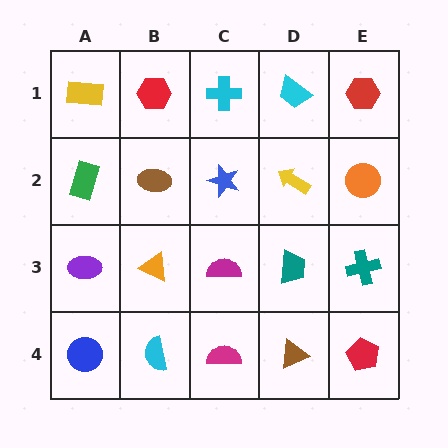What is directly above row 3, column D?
A yellow arrow.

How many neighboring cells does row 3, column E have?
3.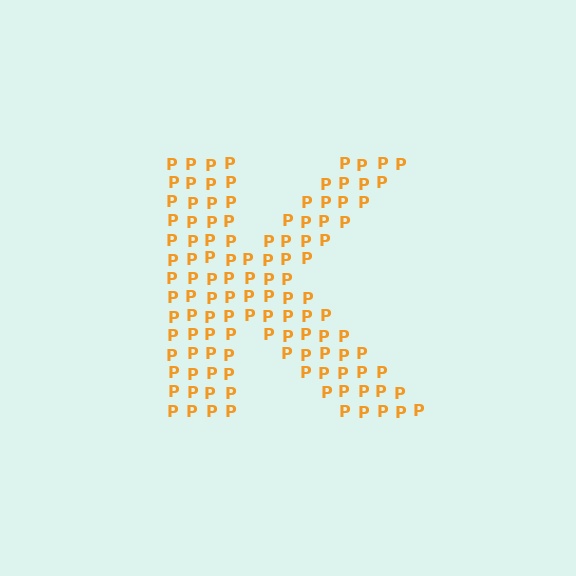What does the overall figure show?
The overall figure shows the letter K.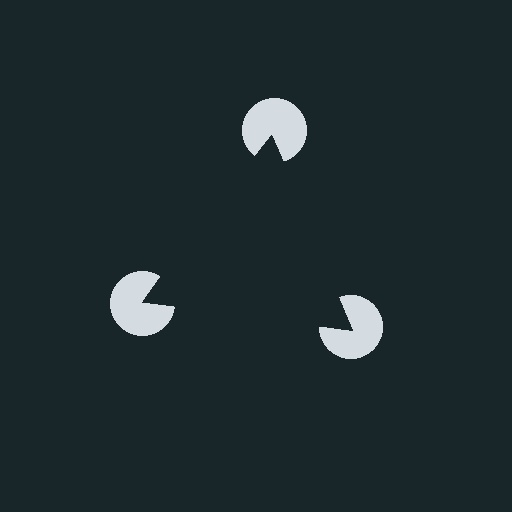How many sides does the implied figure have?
3 sides.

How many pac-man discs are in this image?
There are 3 — one at each vertex of the illusory triangle.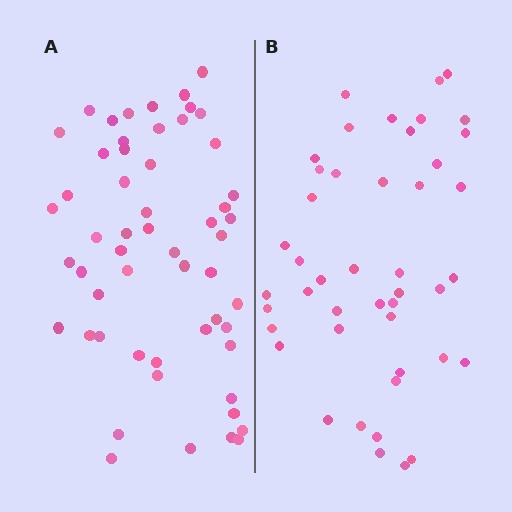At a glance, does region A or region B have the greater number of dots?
Region A (the left region) has more dots.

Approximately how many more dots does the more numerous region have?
Region A has roughly 10 or so more dots than region B.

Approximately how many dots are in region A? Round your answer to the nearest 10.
About 60 dots. (The exact count is 55, which rounds to 60.)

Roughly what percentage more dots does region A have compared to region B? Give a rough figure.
About 20% more.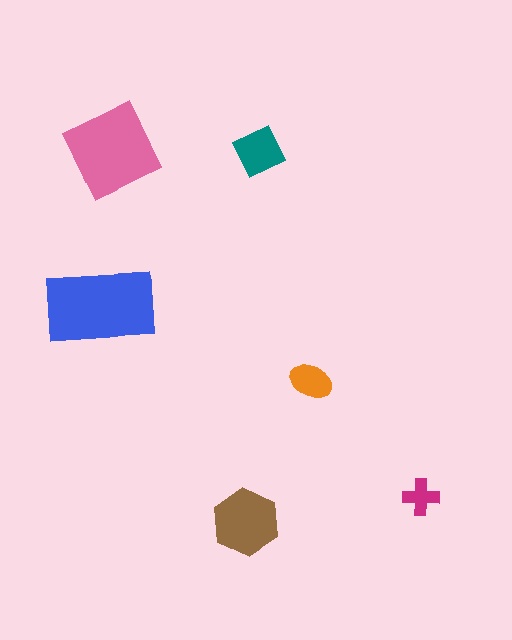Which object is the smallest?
The magenta cross.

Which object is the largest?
The blue rectangle.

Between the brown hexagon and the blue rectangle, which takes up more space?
The blue rectangle.